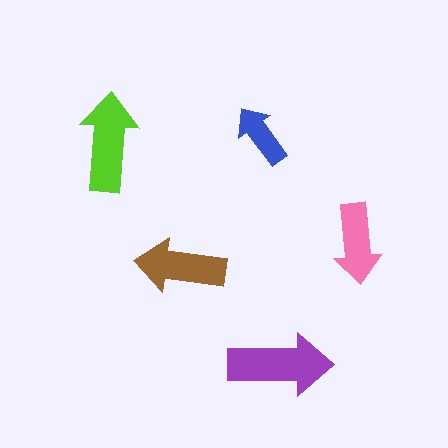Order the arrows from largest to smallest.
the purple one, the lime one, the brown one, the pink one, the blue one.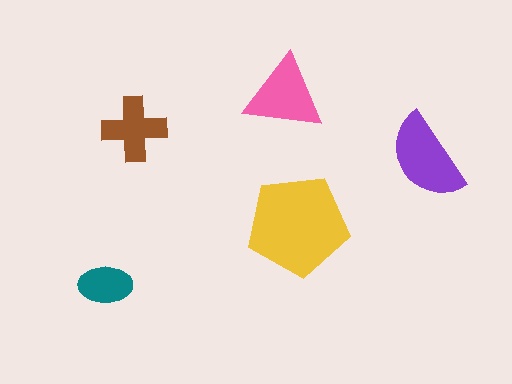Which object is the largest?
The yellow pentagon.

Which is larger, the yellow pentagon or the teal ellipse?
The yellow pentagon.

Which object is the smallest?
The teal ellipse.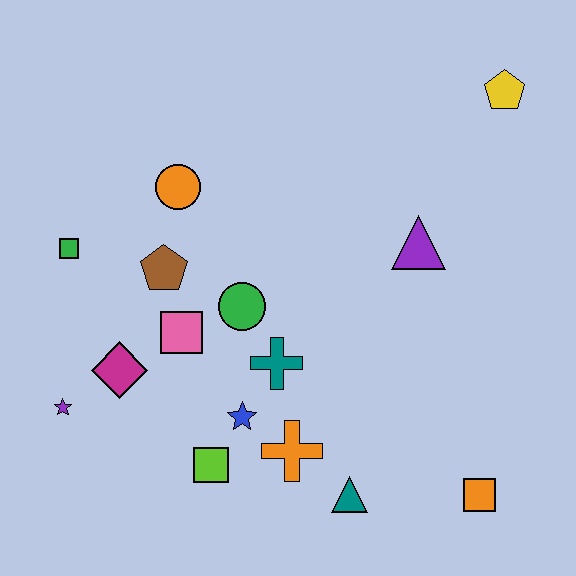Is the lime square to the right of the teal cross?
No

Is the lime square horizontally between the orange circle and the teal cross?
Yes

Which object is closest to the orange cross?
The blue star is closest to the orange cross.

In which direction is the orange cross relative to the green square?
The orange cross is to the right of the green square.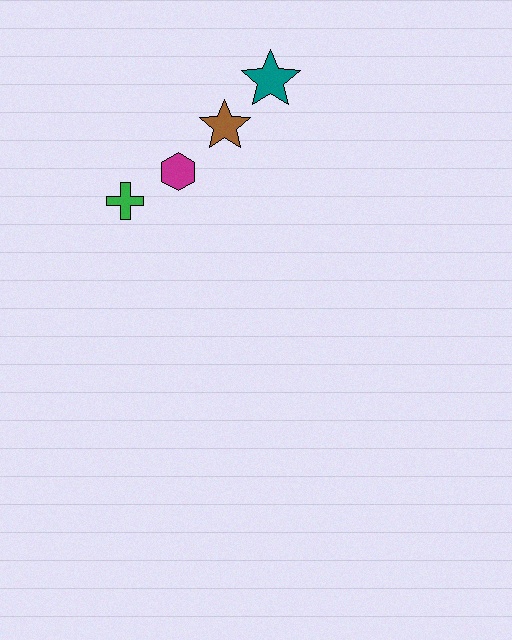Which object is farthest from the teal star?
The green cross is farthest from the teal star.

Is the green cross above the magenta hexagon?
No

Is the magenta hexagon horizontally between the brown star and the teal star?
No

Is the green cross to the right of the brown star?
No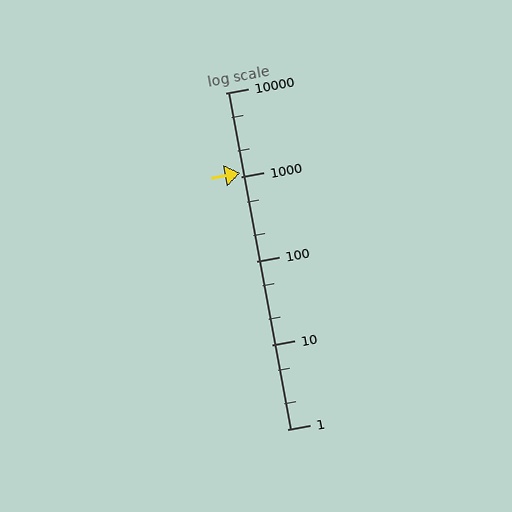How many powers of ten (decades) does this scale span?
The scale spans 4 decades, from 1 to 10000.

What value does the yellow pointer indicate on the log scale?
The pointer indicates approximately 1100.